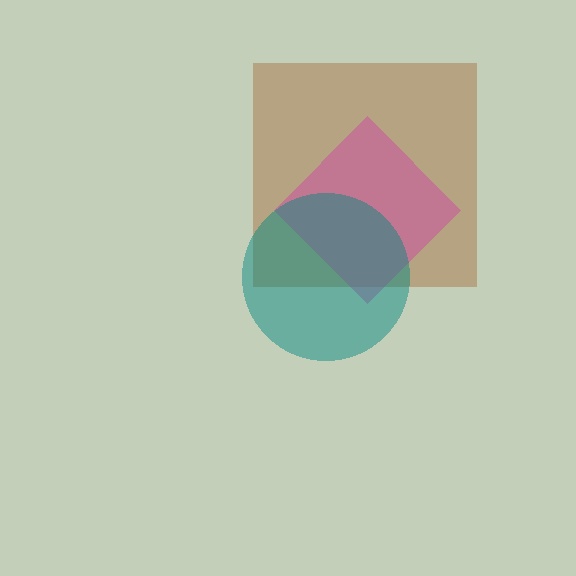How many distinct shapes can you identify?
There are 3 distinct shapes: a brown square, a magenta diamond, a teal circle.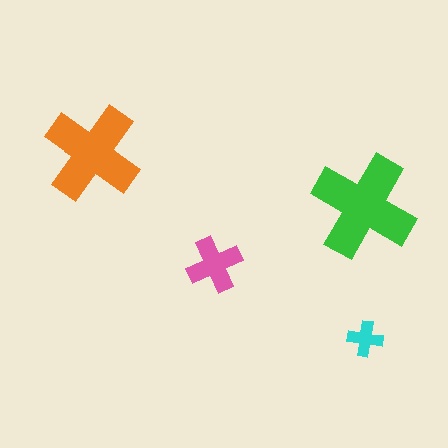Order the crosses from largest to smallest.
the green one, the orange one, the pink one, the cyan one.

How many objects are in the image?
There are 4 objects in the image.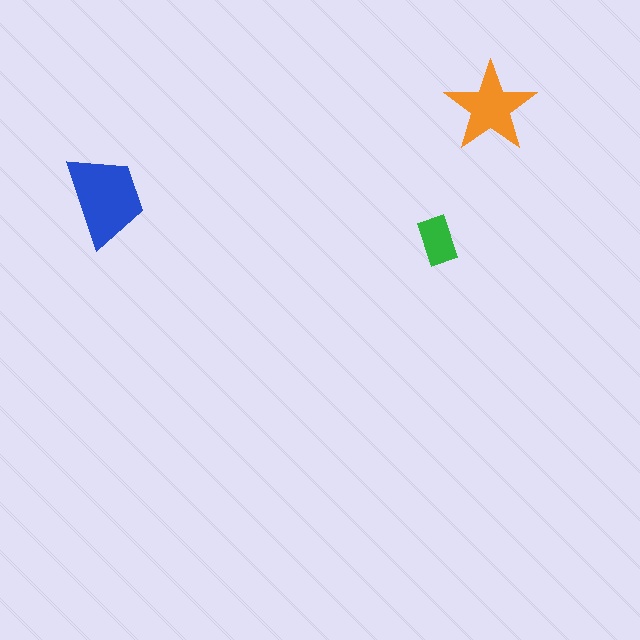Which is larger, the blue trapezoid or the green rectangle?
The blue trapezoid.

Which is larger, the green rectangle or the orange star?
The orange star.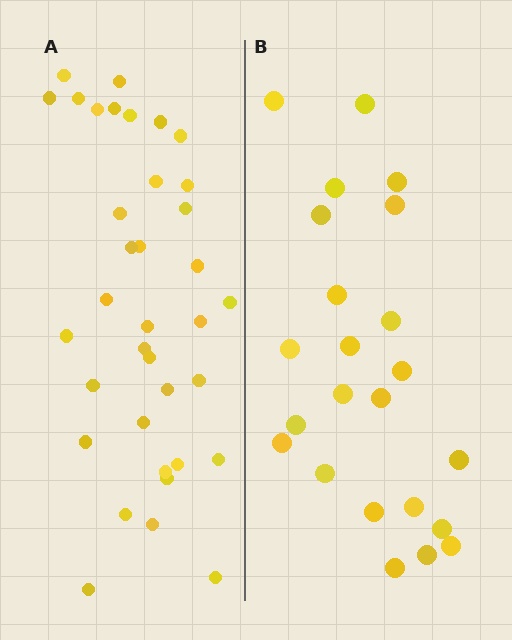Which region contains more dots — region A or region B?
Region A (the left region) has more dots.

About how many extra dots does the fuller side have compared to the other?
Region A has approximately 15 more dots than region B.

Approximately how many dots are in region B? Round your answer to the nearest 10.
About 20 dots. (The exact count is 23, which rounds to 20.)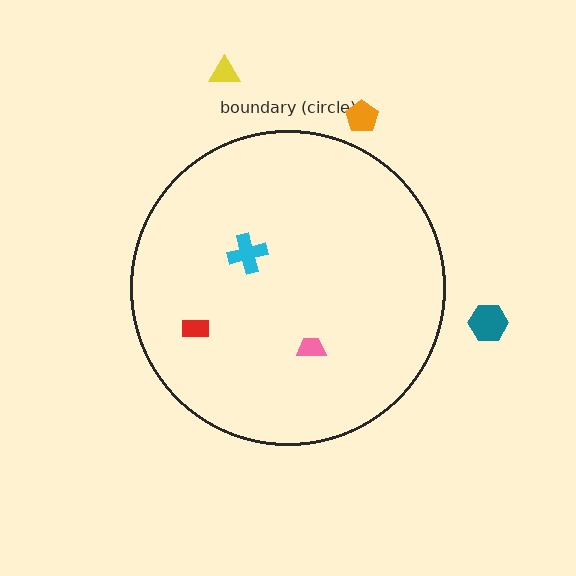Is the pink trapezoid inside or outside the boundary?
Inside.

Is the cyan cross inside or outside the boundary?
Inside.